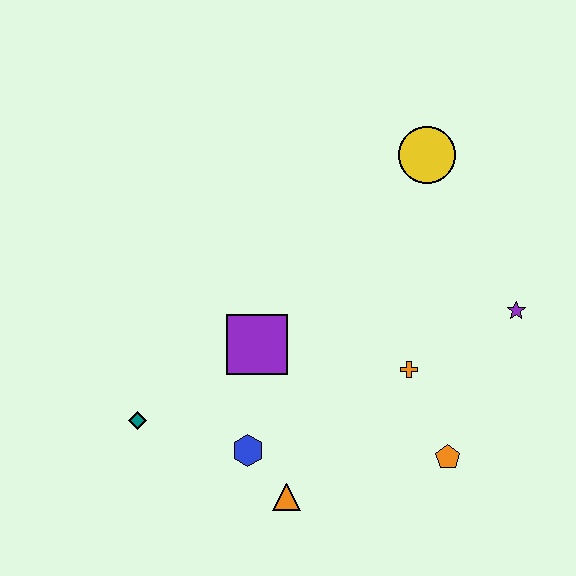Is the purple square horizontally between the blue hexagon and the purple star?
Yes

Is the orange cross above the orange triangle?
Yes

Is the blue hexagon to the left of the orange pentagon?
Yes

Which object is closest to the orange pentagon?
The orange cross is closest to the orange pentagon.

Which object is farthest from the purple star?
The teal diamond is farthest from the purple star.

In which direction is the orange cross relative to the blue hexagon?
The orange cross is to the right of the blue hexagon.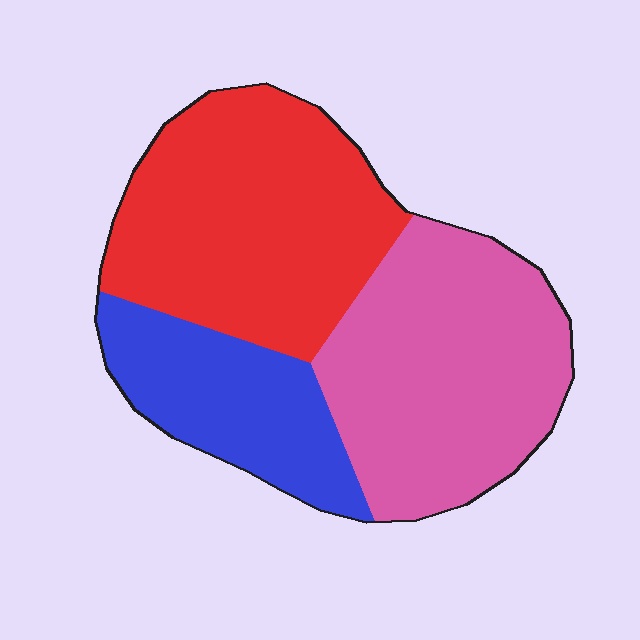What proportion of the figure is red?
Red takes up about two fifths (2/5) of the figure.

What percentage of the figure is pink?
Pink takes up between a quarter and a half of the figure.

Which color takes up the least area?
Blue, at roughly 20%.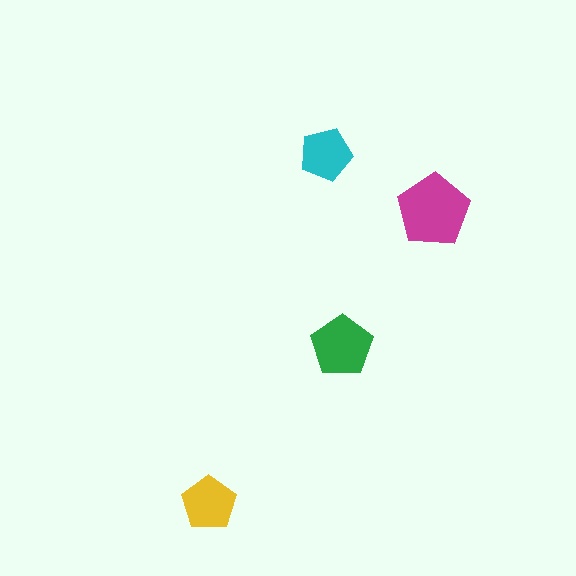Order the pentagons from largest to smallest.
the magenta one, the green one, the yellow one, the cyan one.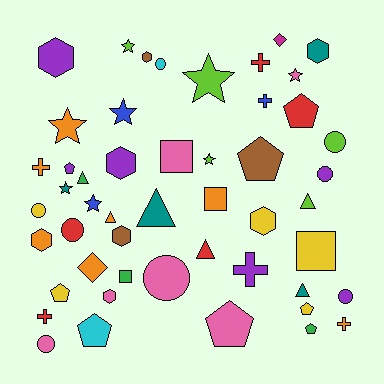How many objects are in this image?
There are 50 objects.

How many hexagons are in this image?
There are 8 hexagons.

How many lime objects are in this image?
There are 5 lime objects.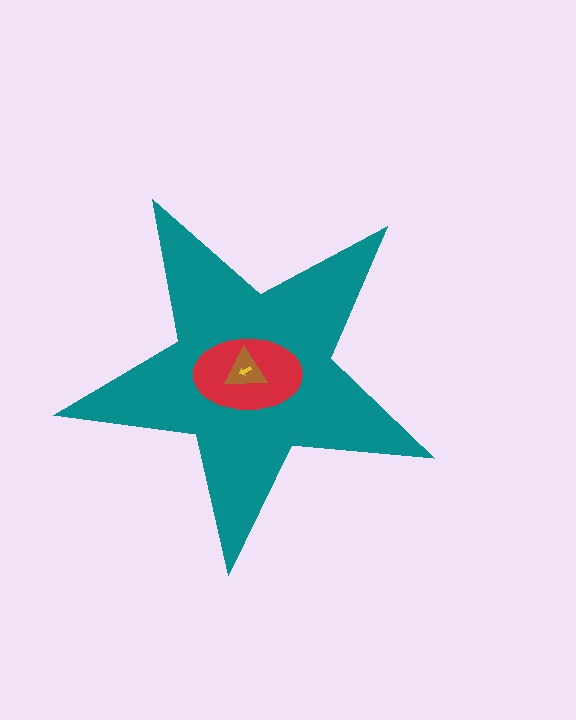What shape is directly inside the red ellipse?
The brown triangle.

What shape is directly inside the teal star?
The red ellipse.